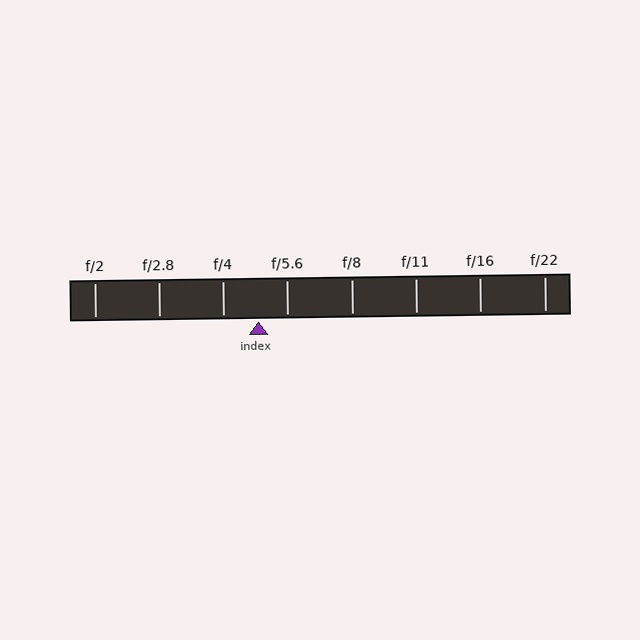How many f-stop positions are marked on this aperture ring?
There are 8 f-stop positions marked.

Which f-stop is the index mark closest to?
The index mark is closest to f/5.6.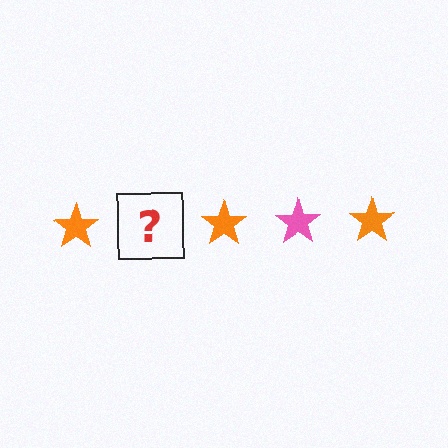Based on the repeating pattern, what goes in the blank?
The blank should be a pink star.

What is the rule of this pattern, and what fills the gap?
The rule is that the pattern cycles through orange, pink stars. The gap should be filled with a pink star.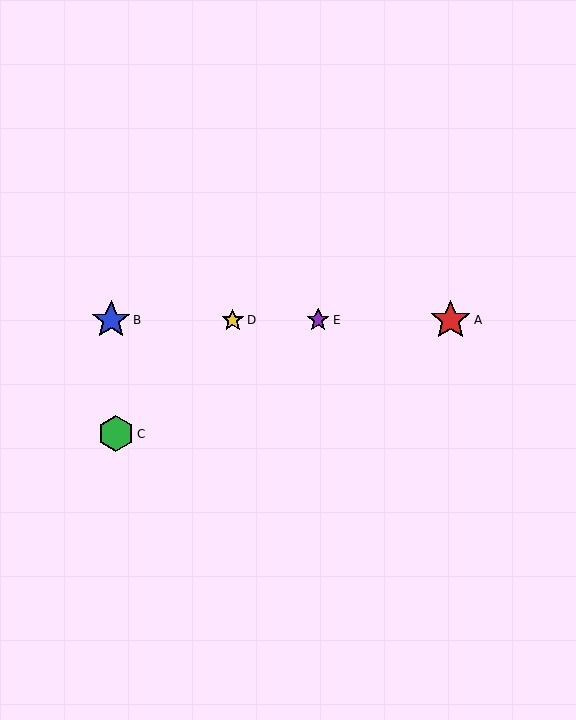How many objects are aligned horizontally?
4 objects (A, B, D, E) are aligned horizontally.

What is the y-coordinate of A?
Object A is at y≈320.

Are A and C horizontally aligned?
No, A is at y≈320 and C is at y≈434.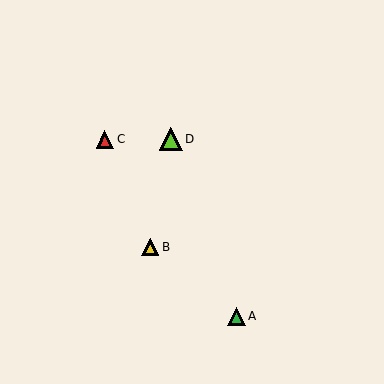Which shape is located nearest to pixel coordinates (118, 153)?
The red triangle (labeled C) at (105, 139) is nearest to that location.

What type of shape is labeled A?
Shape A is a green triangle.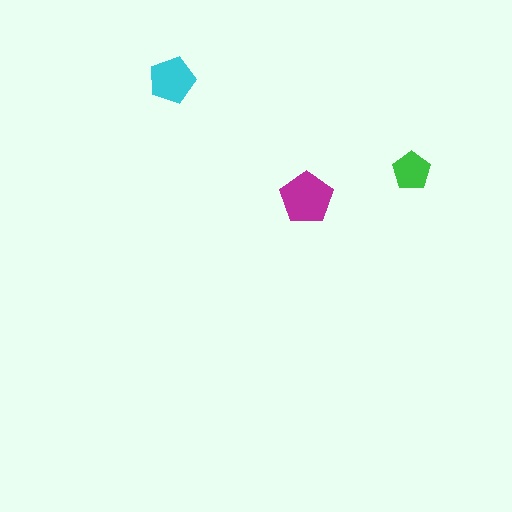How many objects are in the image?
There are 3 objects in the image.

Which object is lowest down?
The magenta pentagon is bottommost.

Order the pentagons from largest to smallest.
the magenta one, the cyan one, the green one.